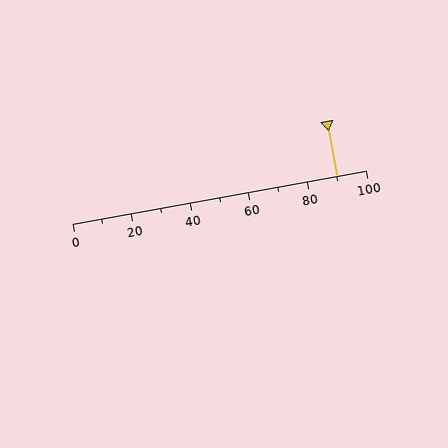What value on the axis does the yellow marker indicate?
The marker indicates approximately 90.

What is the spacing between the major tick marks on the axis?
The major ticks are spaced 20 apart.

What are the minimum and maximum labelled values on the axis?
The axis runs from 0 to 100.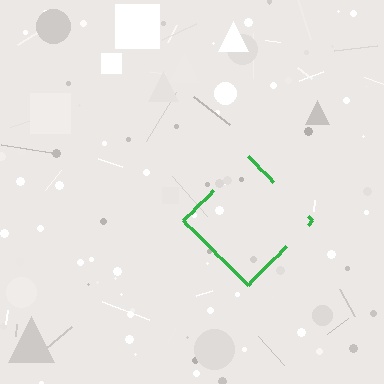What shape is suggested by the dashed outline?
The dashed outline suggests a diamond.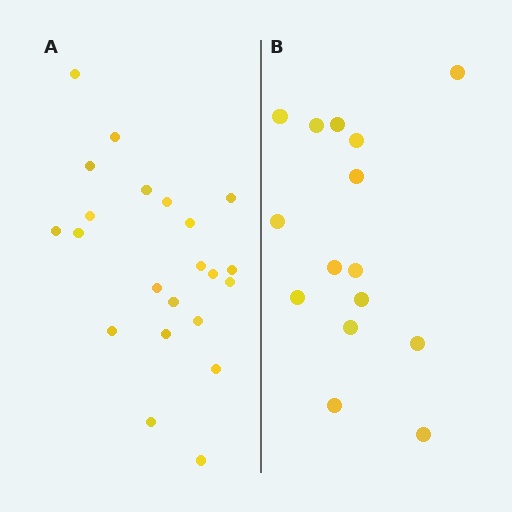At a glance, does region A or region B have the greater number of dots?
Region A (the left region) has more dots.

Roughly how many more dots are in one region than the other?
Region A has roughly 8 or so more dots than region B.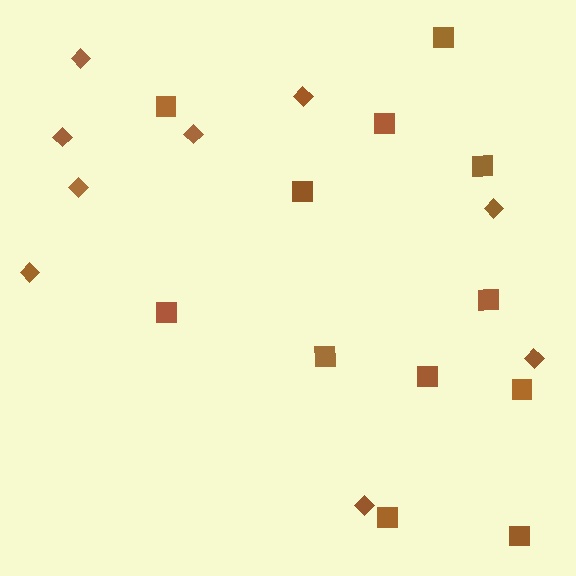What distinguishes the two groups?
There are 2 groups: one group of diamonds (9) and one group of squares (12).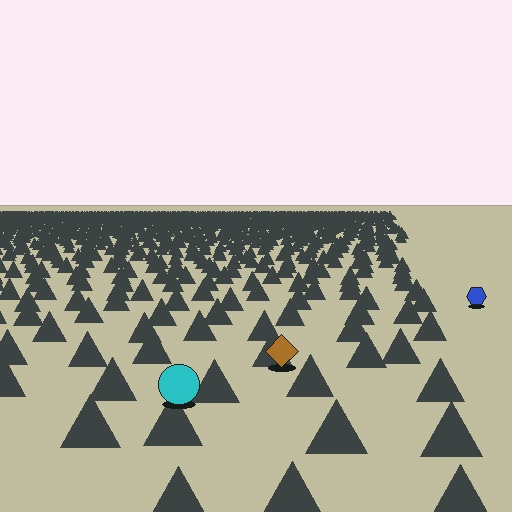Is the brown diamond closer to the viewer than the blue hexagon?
Yes. The brown diamond is closer — you can tell from the texture gradient: the ground texture is coarser near it.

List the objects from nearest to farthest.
From nearest to farthest: the cyan circle, the brown diamond, the blue hexagon.